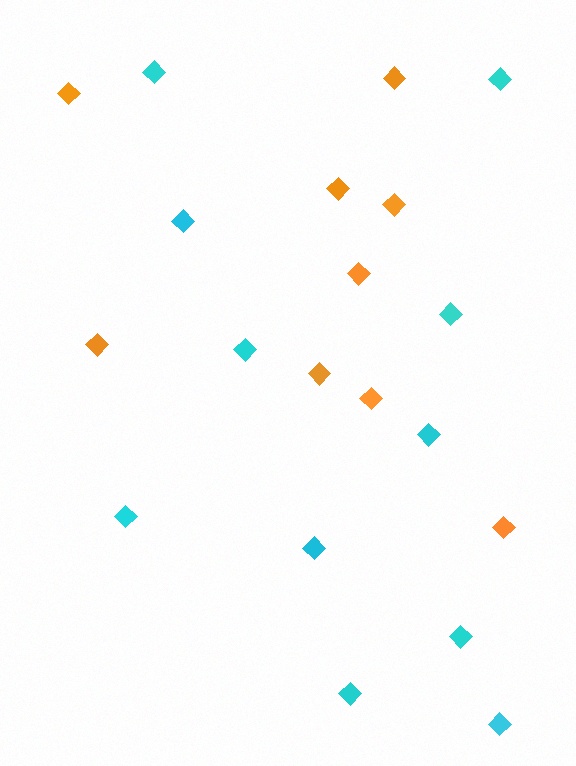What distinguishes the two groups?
There are 2 groups: one group of cyan diamonds (11) and one group of orange diamonds (9).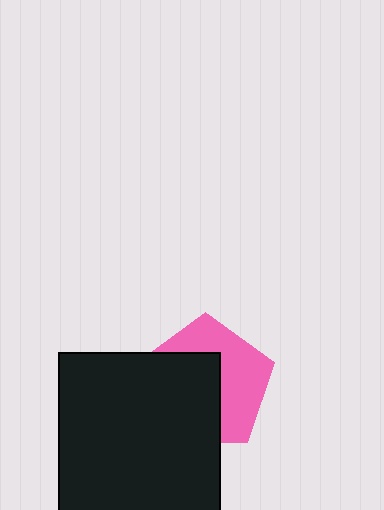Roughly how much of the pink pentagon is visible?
About half of it is visible (roughly 47%).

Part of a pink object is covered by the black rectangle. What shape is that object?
It is a pentagon.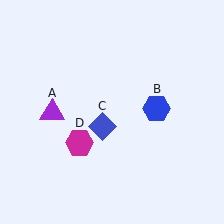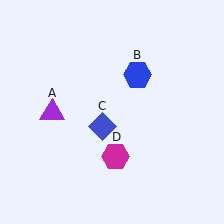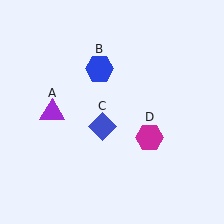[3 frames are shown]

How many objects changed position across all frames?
2 objects changed position: blue hexagon (object B), magenta hexagon (object D).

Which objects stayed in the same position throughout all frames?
Purple triangle (object A) and blue diamond (object C) remained stationary.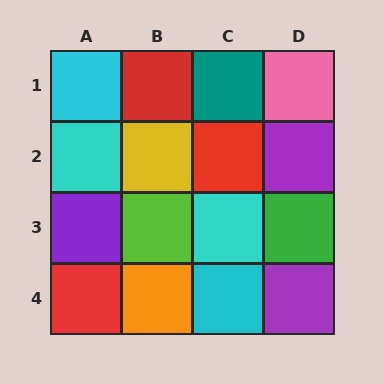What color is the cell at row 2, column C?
Red.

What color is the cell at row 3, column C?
Cyan.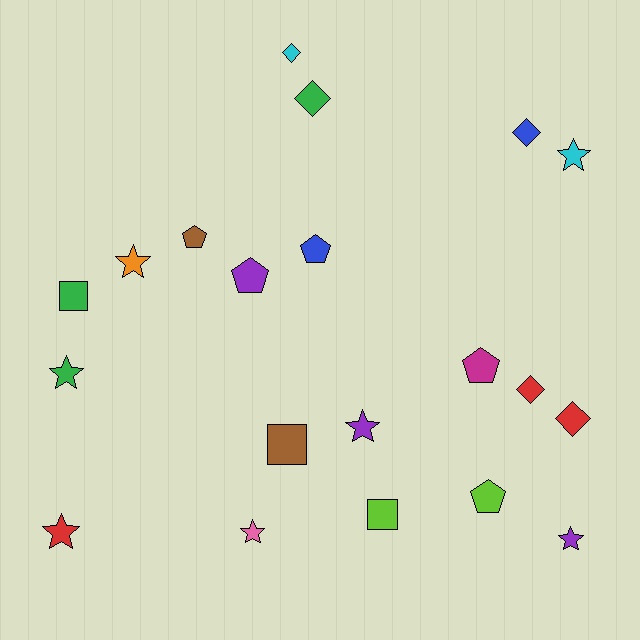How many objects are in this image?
There are 20 objects.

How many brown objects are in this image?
There are 2 brown objects.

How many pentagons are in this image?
There are 5 pentagons.